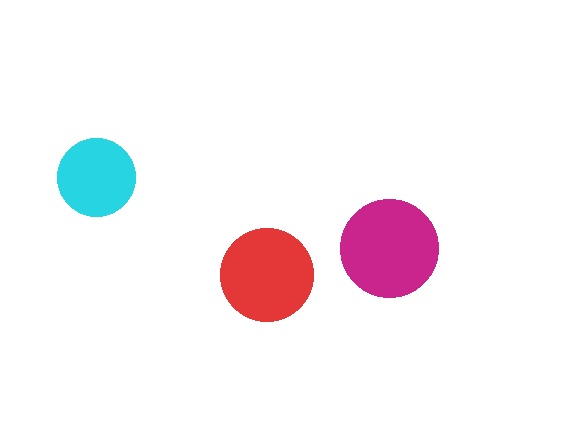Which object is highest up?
The cyan circle is topmost.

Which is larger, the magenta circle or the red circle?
The magenta one.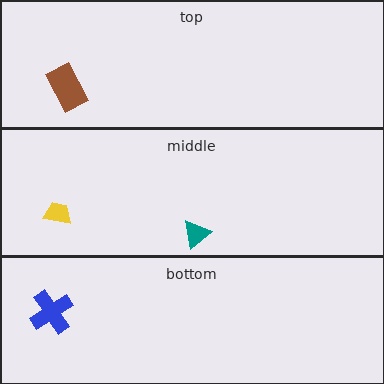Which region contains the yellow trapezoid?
The middle region.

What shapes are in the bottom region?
The blue cross.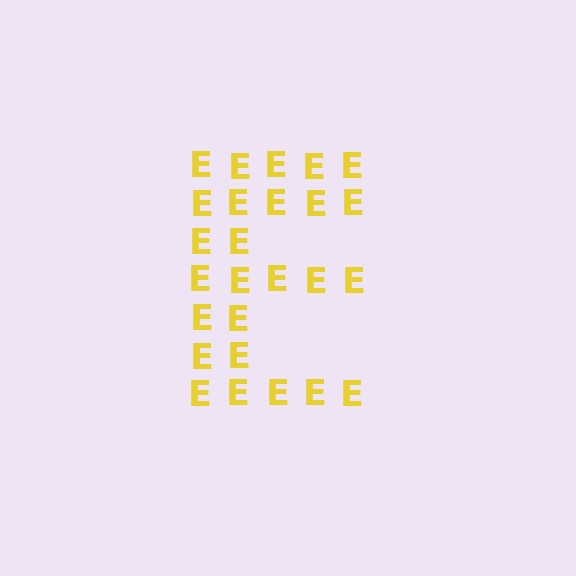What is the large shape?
The large shape is the letter E.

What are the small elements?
The small elements are letter E's.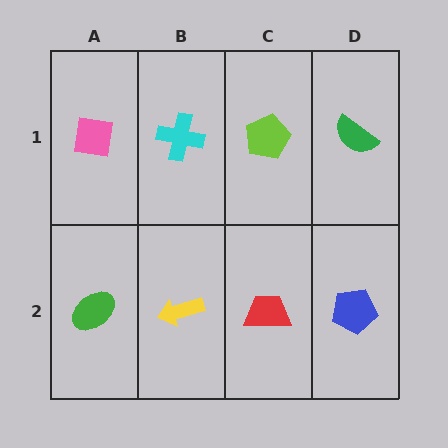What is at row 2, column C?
A red trapezoid.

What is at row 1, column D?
A green semicircle.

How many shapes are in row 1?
4 shapes.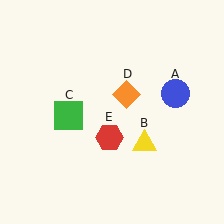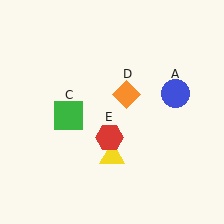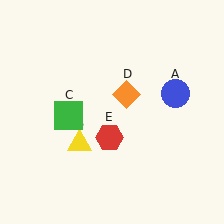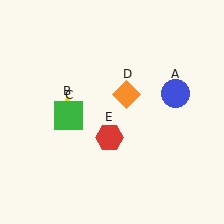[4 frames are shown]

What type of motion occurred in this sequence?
The yellow triangle (object B) rotated clockwise around the center of the scene.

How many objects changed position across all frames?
1 object changed position: yellow triangle (object B).